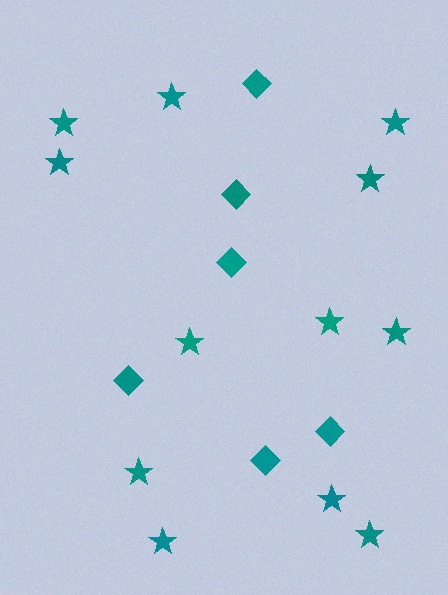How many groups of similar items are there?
There are 2 groups: one group of stars (12) and one group of diamonds (6).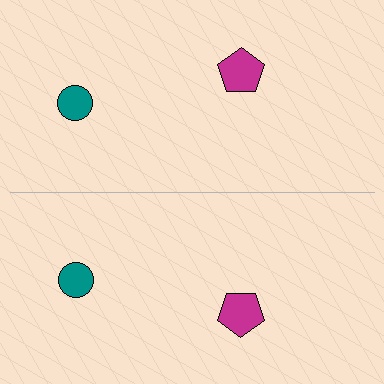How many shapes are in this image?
There are 4 shapes in this image.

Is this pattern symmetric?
Yes, this pattern has bilateral (reflection) symmetry.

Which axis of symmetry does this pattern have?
The pattern has a horizontal axis of symmetry running through the center of the image.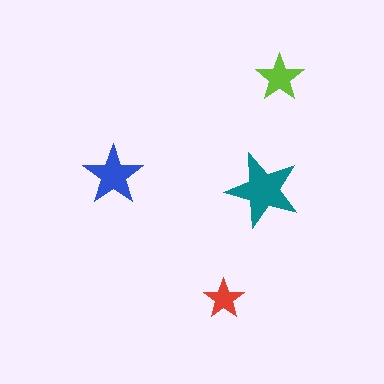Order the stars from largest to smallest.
the teal one, the blue one, the lime one, the red one.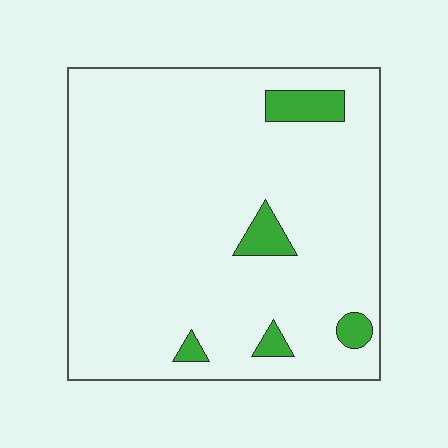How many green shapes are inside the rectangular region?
5.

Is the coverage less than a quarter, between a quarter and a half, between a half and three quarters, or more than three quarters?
Less than a quarter.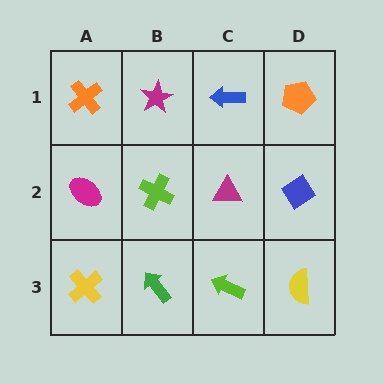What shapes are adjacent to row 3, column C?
A magenta triangle (row 2, column C), a green arrow (row 3, column B), a yellow semicircle (row 3, column D).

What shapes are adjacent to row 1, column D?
A blue diamond (row 2, column D), a blue arrow (row 1, column C).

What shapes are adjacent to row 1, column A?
A magenta ellipse (row 2, column A), a magenta star (row 1, column B).